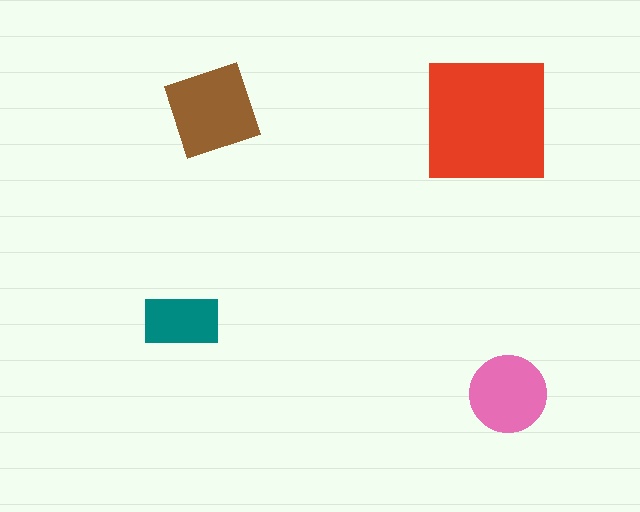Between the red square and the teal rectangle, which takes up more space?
The red square.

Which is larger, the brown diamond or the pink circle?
The brown diamond.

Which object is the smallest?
The teal rectangle.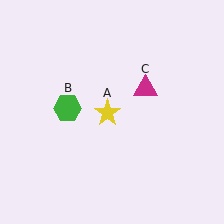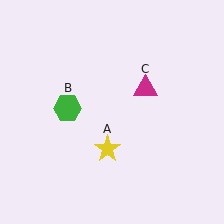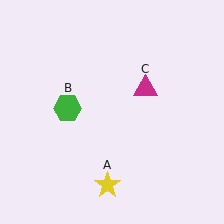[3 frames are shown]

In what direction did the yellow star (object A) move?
The yellow star (object A) moved down.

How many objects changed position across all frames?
1 object changed position: yellow star (object A).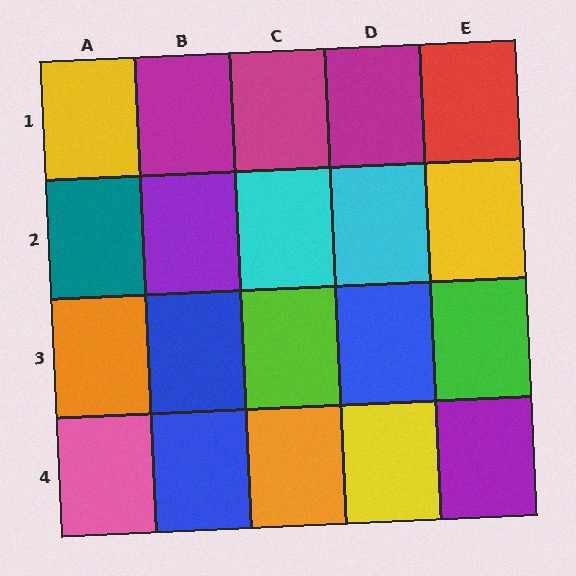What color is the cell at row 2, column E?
Yellow.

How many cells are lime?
1 cell is lime.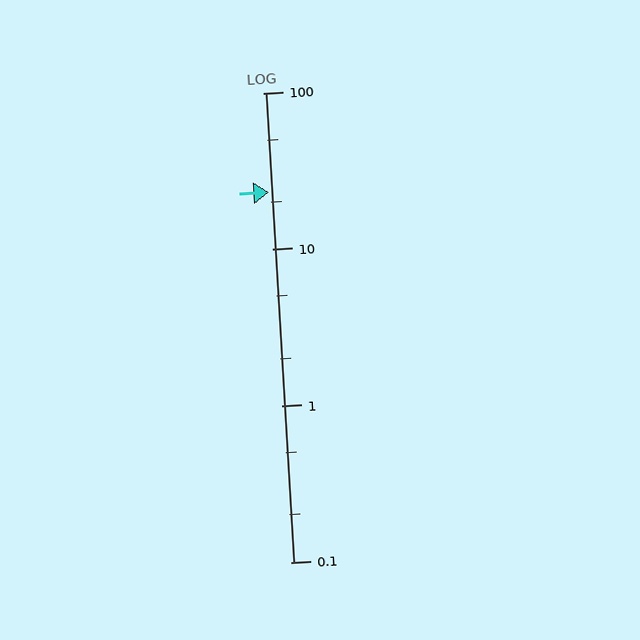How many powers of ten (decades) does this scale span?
The scale spans 3 decades, from 0.1 to 100.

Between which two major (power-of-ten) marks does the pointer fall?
The pointer is between 10 and 100.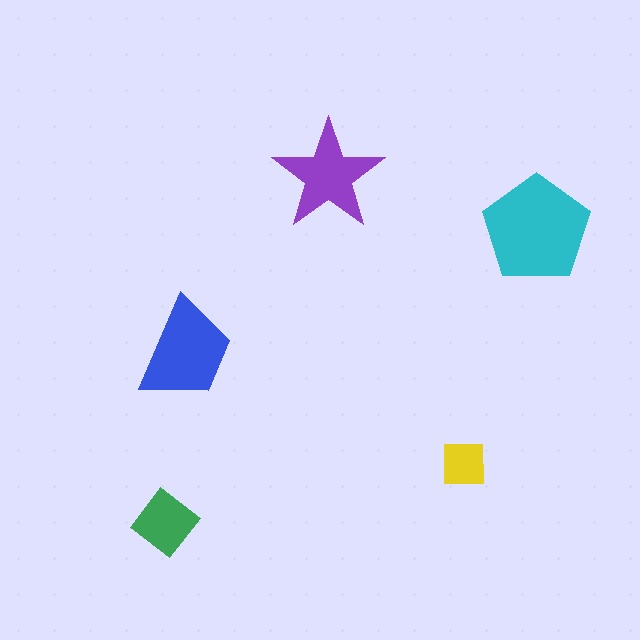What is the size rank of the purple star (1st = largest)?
3rd.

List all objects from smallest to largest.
The yellow square, the green diamond, the purple star, the blue trapezoid, the cyan pentagon.